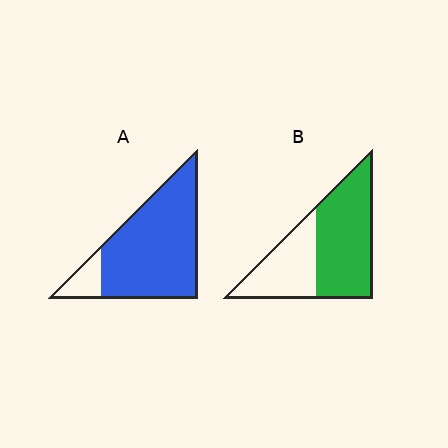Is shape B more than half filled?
Yes.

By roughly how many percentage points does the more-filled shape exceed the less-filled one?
By roughly 25 percentage points (A over B).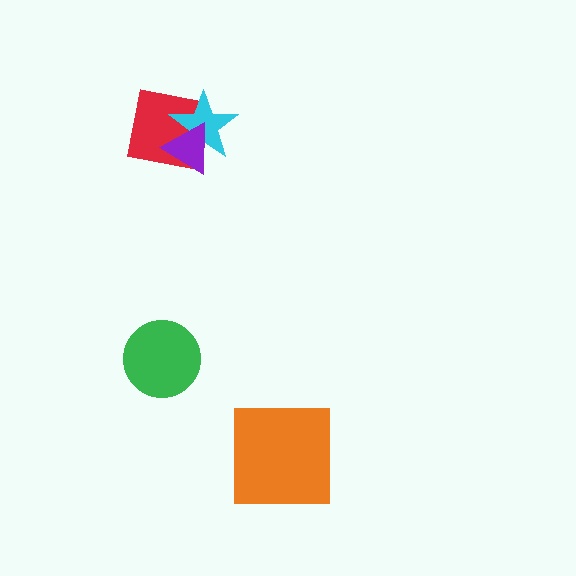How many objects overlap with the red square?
2 objects overlap with the red square.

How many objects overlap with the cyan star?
2 objects overlap with the cyan star.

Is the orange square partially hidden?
No, no other shape covers it.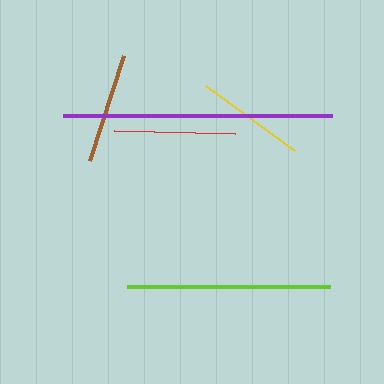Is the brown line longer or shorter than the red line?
The red line is longer than the brown line.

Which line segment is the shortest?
The brown line is the shortest at approximately 110 pixels.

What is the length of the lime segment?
The lime segment is approximately 203 pixels long.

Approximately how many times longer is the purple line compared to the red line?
The purple line is approximately 2.2 times the length of the red line.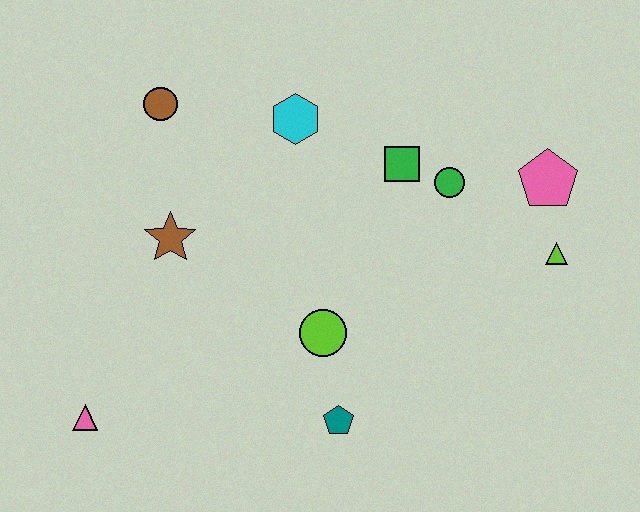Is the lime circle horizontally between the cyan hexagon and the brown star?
No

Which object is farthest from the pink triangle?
The pink pentagon is farthest from the pink triangle.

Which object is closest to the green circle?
The green square is closest to the green circle.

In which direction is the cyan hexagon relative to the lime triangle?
The cyan hexagon is to the left of the lime triangle.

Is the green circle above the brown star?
Yes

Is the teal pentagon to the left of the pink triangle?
No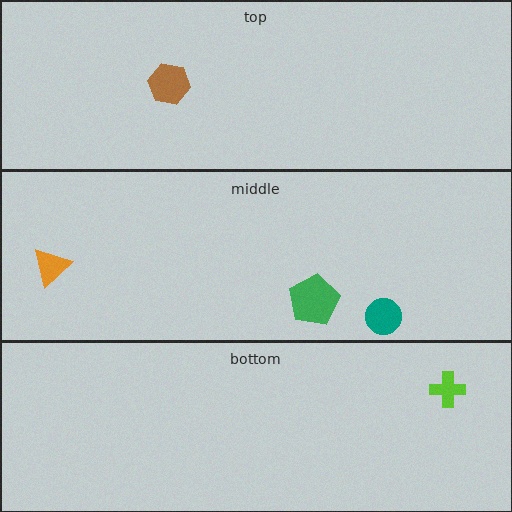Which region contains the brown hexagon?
The top region.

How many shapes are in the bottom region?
1.